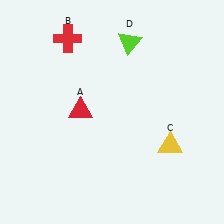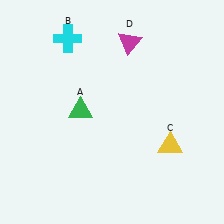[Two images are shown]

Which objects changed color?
A changed from red to green. B changed from red to cyan. D changed from lime to magenta.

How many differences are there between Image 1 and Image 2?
There are 3 differences between the two images.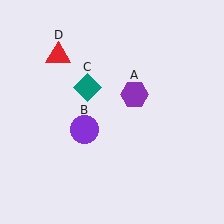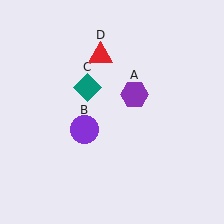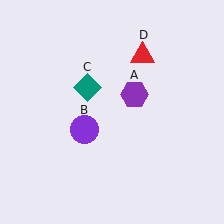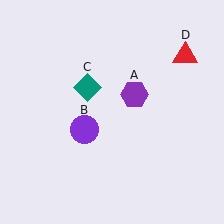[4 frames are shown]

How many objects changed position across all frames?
1 object changed position: red triangle (object D).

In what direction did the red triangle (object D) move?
The red triangle (object D) moved right.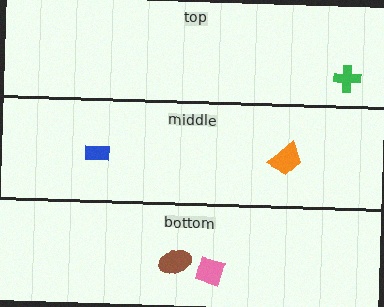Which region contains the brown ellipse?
The bottom region.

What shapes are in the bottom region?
The pink diamond, the brown ellipse.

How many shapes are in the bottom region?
2.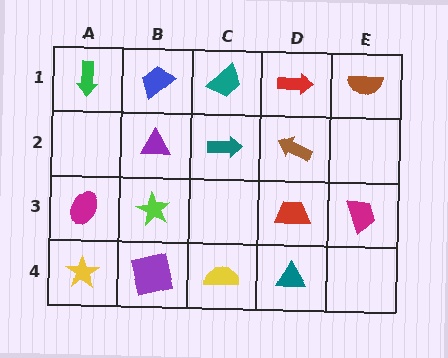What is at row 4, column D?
A teal triangle.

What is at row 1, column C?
A teal trapezoid.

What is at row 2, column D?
A brown arrow.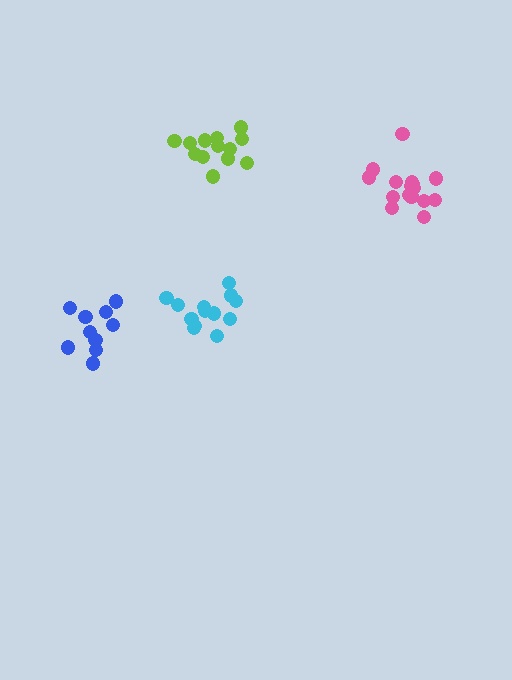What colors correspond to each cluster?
The clusters are colored: pink, lime, blue, cyan.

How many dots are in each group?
Group 1: 16 dots, Group 2: 13 dots, Group 3: 10 dots, Group 4: 13 dots (52 total).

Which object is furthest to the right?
The pink cluster is rightmost.